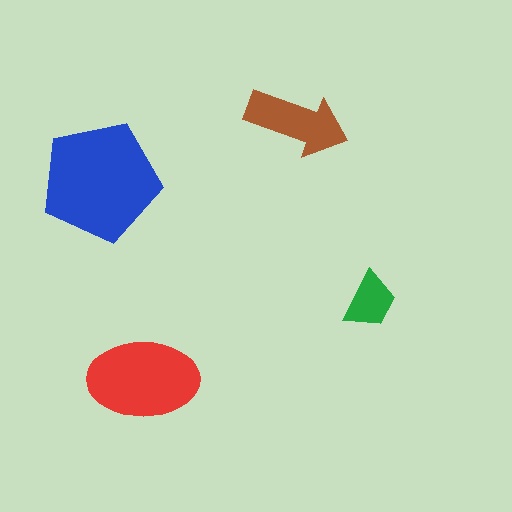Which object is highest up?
The brown arrow is topmost.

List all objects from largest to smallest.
The blue pentagon, the red ellipse, the brown arrow, the green trapezoid.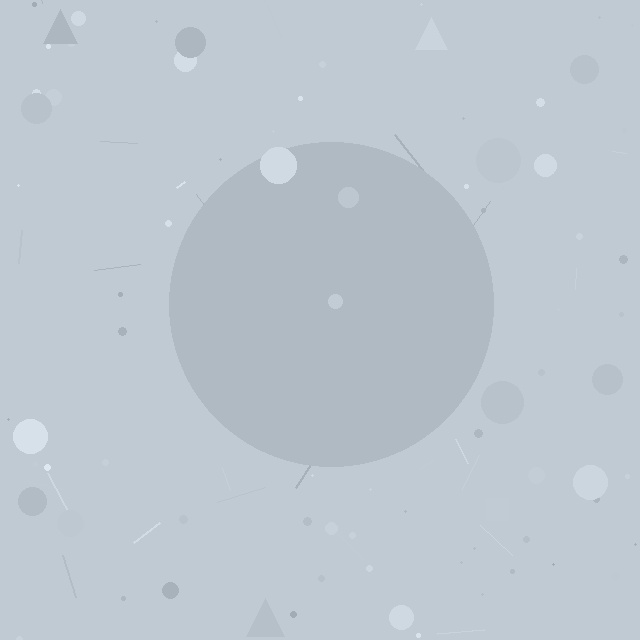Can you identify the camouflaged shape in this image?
The camouflaged shape is a circle.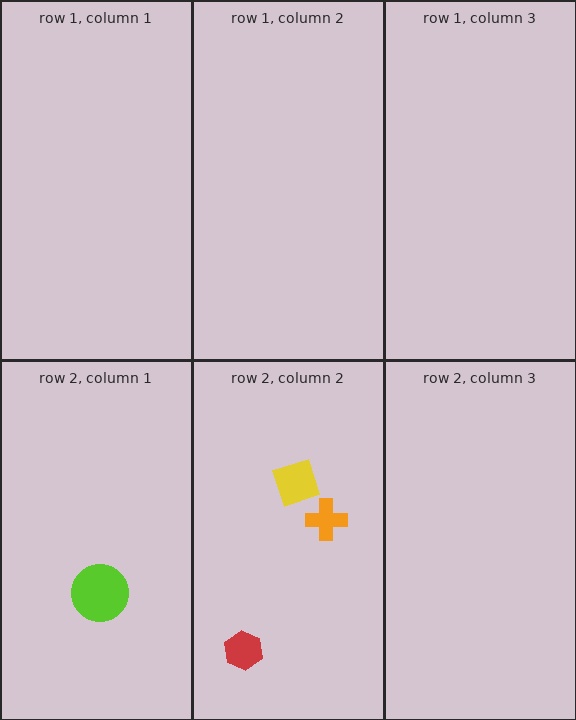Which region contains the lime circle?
The row 2, column 1 region.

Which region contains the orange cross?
The row 2, column 2 region.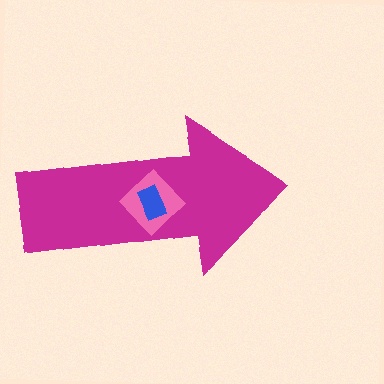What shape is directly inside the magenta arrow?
The pink diamond.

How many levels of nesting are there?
3.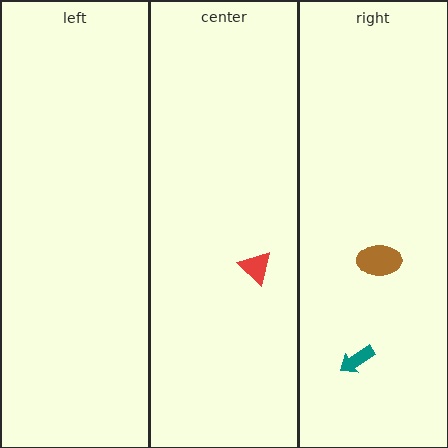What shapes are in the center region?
The red triangle.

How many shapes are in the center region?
1.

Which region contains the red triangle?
The center region.